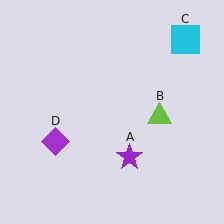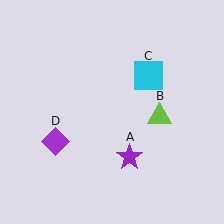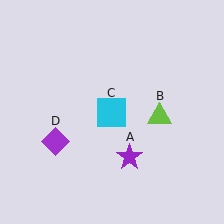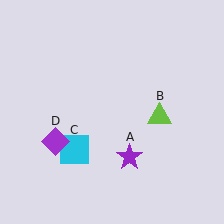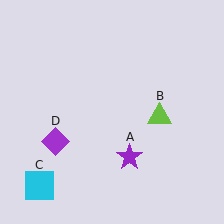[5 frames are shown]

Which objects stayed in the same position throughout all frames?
Purple star (object A) and lime triangle (object B) and purple diamond (object D) remained stationary.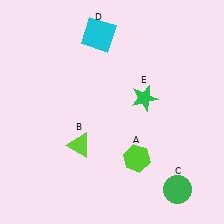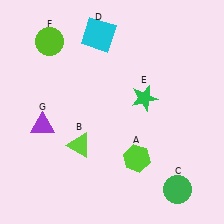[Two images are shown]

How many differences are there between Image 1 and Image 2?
There are 2 differences between the two images.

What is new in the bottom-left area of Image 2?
A purple triangle (G) was added in the bottom-left area of Image 2.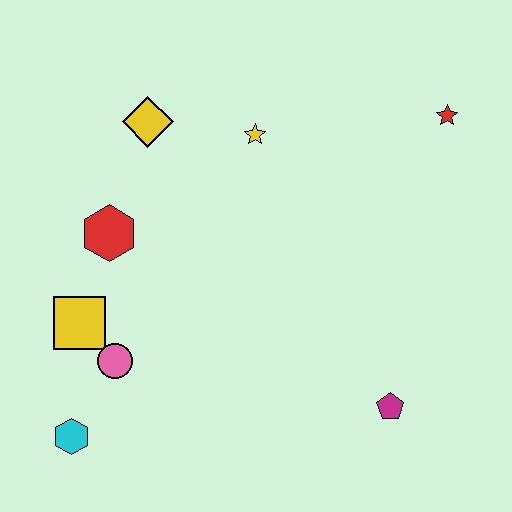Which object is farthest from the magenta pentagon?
The yellow diamond is farthest from the magenta pentagon.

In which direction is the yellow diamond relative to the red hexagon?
The yellow diamond is above the red hexagon.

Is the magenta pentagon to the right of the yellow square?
Yes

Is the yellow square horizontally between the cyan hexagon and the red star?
Yes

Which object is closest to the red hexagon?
The yellow square is closest to the red hexagon.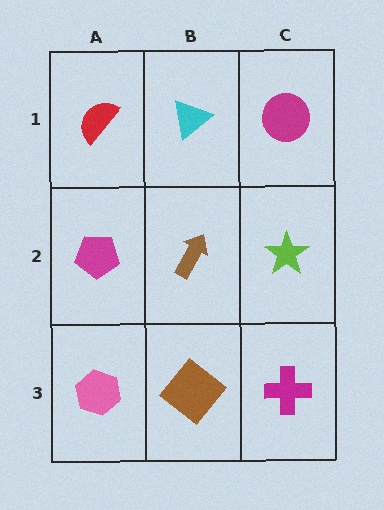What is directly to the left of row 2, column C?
A brown arrow.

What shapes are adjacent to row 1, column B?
A brown arrow (row 2, column B), a red semicircle (row 1, column A), a magenta circle (row 1, column C).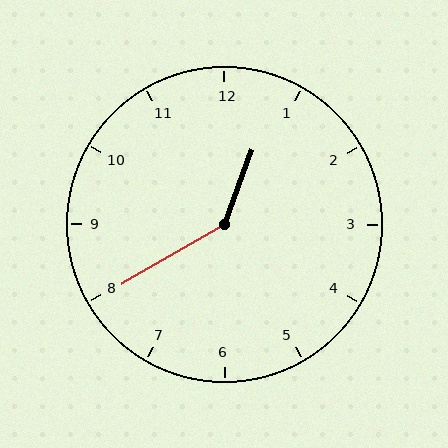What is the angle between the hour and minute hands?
Approximately 140 degrees.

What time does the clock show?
12:40.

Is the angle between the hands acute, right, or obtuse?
It is obtuse.